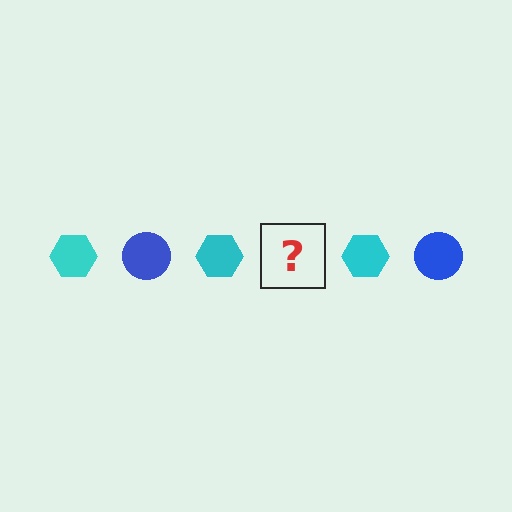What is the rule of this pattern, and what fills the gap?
The rule is that the pattern alternates between cyan hexagon and blue circle. The gap should be filled with a blue circle.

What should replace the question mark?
The question mark should be replaced with a blue circle.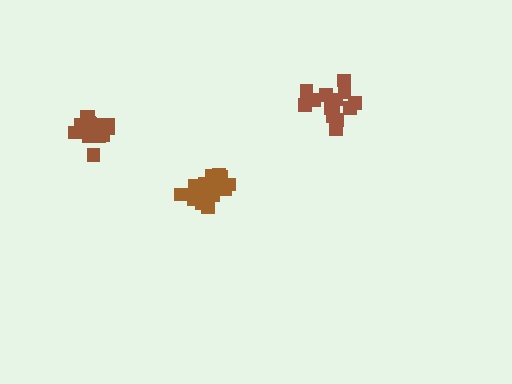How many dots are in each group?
Group 1: 17 dots, Group 2: 19 dots, Group 3: 17 dots (53 total).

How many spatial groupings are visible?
There are 3 spatial groupings.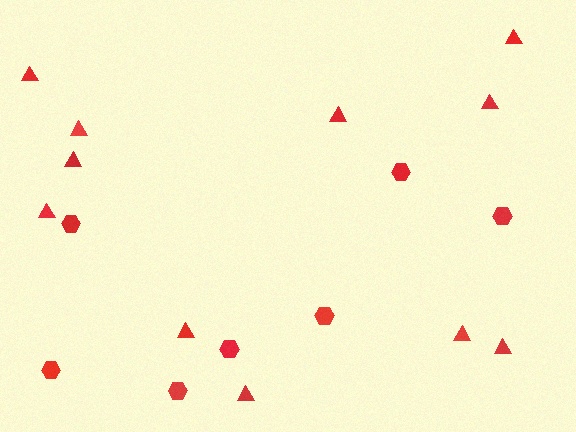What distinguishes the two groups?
There are 2 groups: one group of triangles (11) and one group of hexagons (7).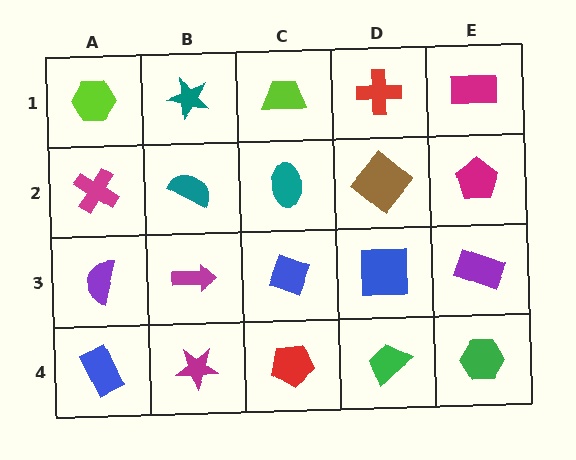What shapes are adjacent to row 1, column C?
A teal ellipse (row 2, column C), a teal star (row 1, column B), a red cross (row 1, column D).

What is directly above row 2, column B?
A teal star.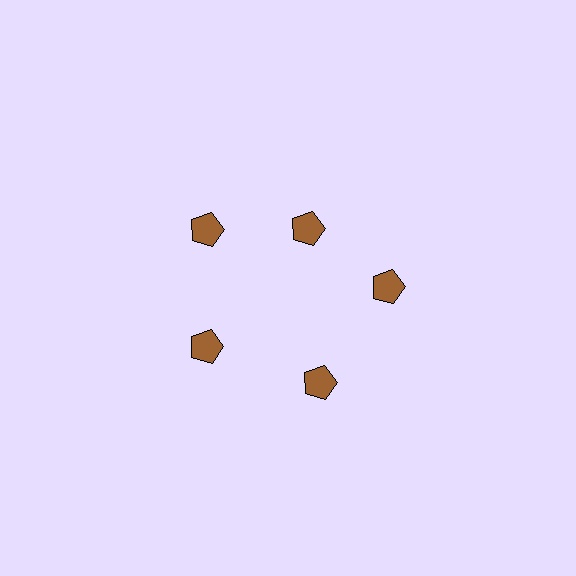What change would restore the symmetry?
The symmetry would be restored by moving it outward, back onto the ring so that all 5 pentagons sit at equal angles and equal distance from the center.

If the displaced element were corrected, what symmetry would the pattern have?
It would have 5-fold rotational symmetry — the pattern would map onto itself every 72 degrees.